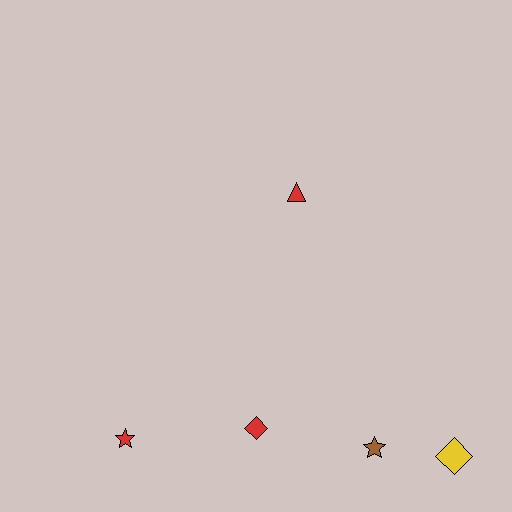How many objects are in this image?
There are 5 objects.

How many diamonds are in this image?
There are 2 diamonds.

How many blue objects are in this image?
There are no blue objects.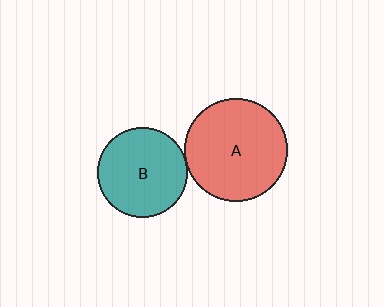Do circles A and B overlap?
Yes.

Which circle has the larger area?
Circle A (red).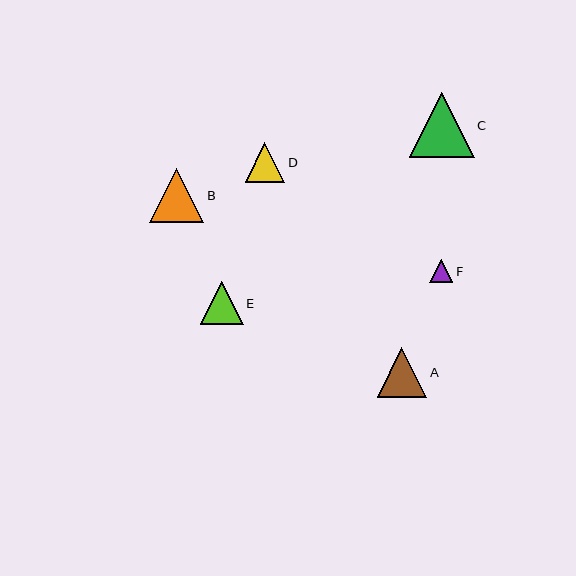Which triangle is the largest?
Triangle C is the largest with a size of approximately 65 pixels.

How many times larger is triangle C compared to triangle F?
Triangle C is approximately 2.8 times the size of triangle F.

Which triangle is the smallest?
Triangle F is the smallest with a size of approximately 23 pixels.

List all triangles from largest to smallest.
From largest to smallest: C, B, A, E, D, F.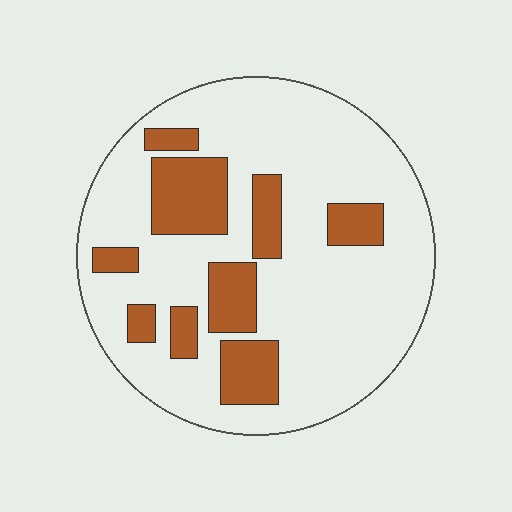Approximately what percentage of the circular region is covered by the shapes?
Approximately 25%.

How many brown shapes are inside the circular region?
9.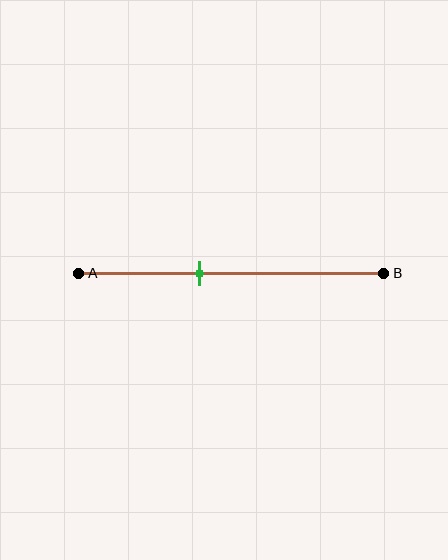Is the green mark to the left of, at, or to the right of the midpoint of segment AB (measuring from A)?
The green mark is to the left of the midpoint of segment AB.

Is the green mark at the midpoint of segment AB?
No, the mark is at about 40% from A, not at the 50% midpoint.